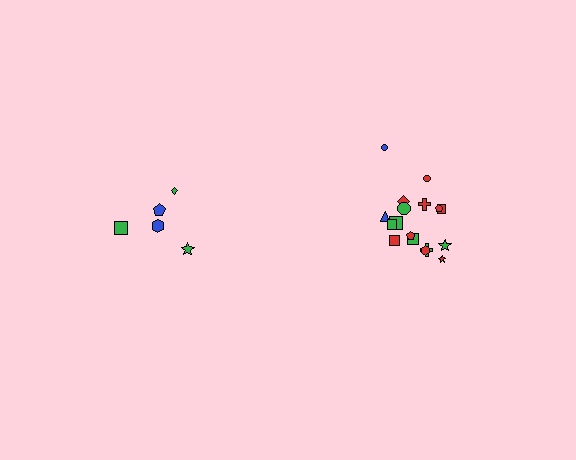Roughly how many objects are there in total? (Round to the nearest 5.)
Roughly 25 objects in total.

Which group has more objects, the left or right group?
The right group.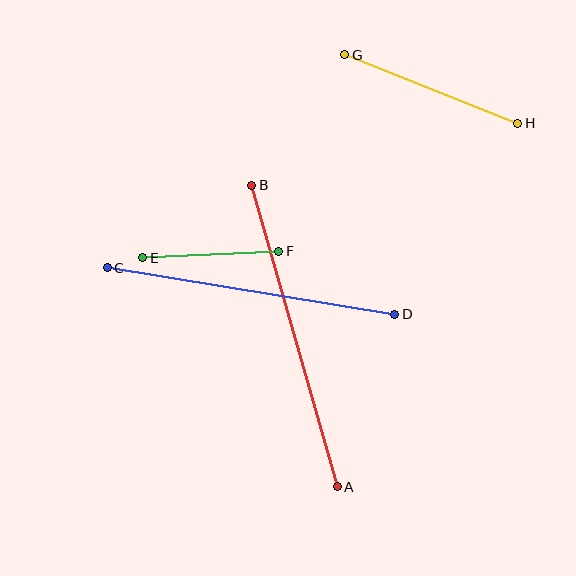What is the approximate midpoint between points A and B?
The midpoint is at approximately (295, 336) pixels.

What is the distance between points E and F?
The distance is approximately 136 pixels.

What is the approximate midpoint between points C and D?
The midpoint is at approximately (251, 291) pixels.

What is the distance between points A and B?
The distance is approximately 313 pixels.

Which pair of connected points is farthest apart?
Points A and B are farthest apart.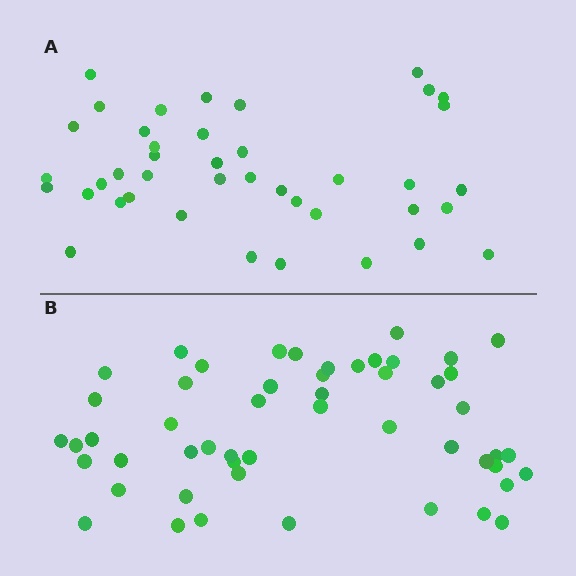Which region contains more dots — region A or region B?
Region B (the bottom region) has more dots.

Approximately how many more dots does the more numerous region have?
Region B has roughly 12 or so more dots than region A.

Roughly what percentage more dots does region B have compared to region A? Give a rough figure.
About 25% more.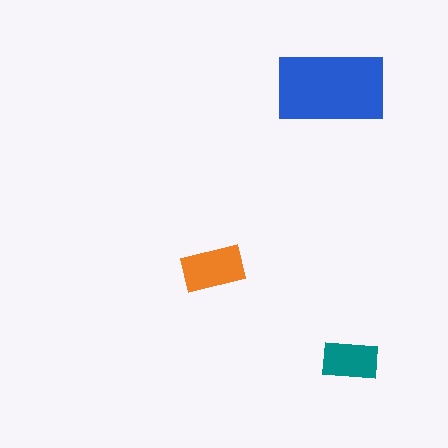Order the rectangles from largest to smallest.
the blue one, the orange one, the teal one.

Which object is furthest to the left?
The orange rectangle is leftmost.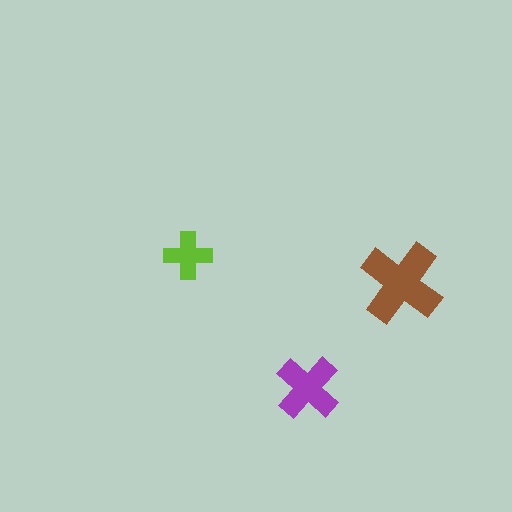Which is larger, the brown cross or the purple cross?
The brown one.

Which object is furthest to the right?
The brown cross is rightmost.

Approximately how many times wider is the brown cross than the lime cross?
About 1.5 times wider.